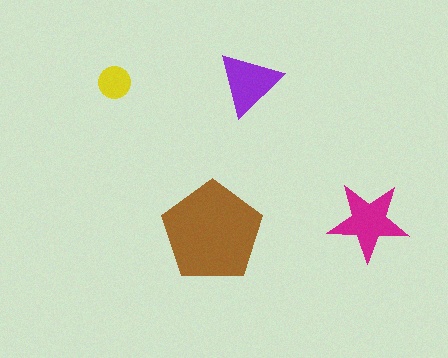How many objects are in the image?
There are 4 objects in the image.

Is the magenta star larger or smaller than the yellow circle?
Larger.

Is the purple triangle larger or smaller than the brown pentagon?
Smaller.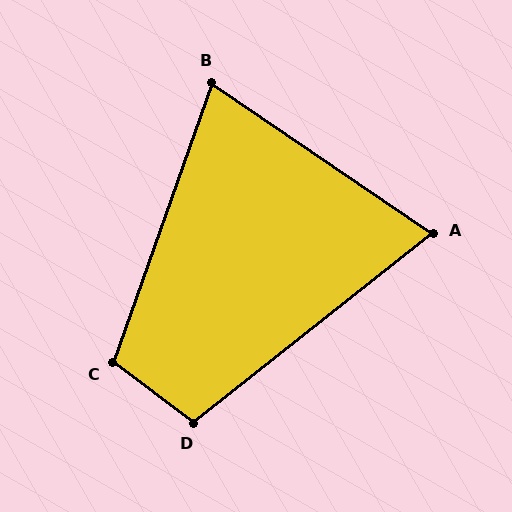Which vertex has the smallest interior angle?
A, at approximately 73 degrees.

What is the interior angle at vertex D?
Approximately 105 degrees (obtuse).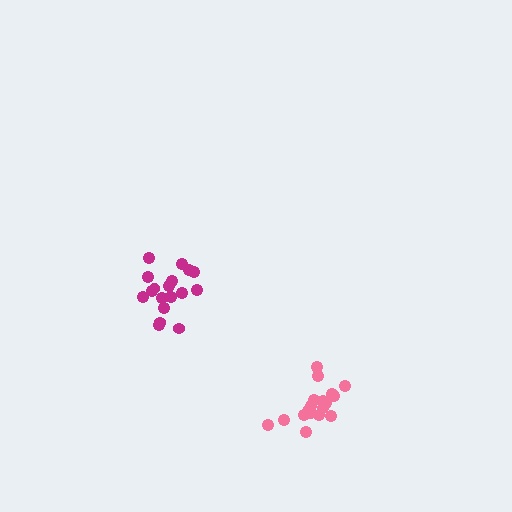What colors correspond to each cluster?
The clusters are colored: magenta, pink.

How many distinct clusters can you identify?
There are 2 distinct clusters.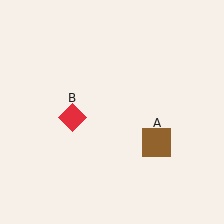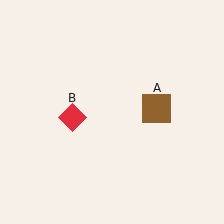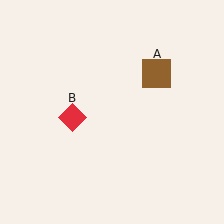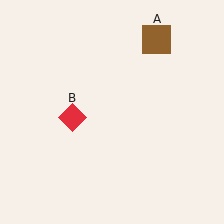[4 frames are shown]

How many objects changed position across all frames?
1 object changed position: brown square (object A).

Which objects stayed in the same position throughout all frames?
Red diamond (object B) remained stationary.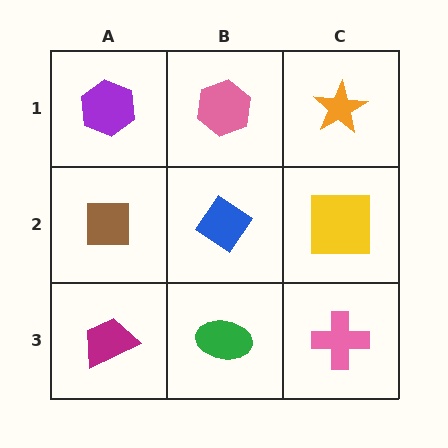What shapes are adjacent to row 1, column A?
A brown square (row 2, column A), a pink hexagon (row 1, column B).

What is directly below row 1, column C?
A yellow square.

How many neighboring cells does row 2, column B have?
4.